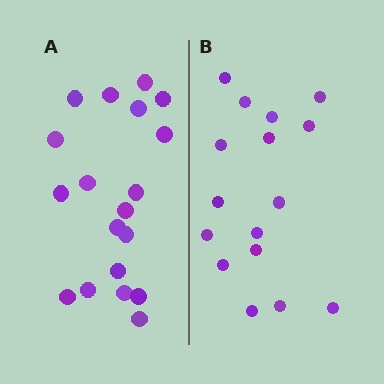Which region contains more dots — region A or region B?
Region A (the left region) has more dots.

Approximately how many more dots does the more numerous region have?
Region A has just a few more — roughly 2 or 3 more dots than region B.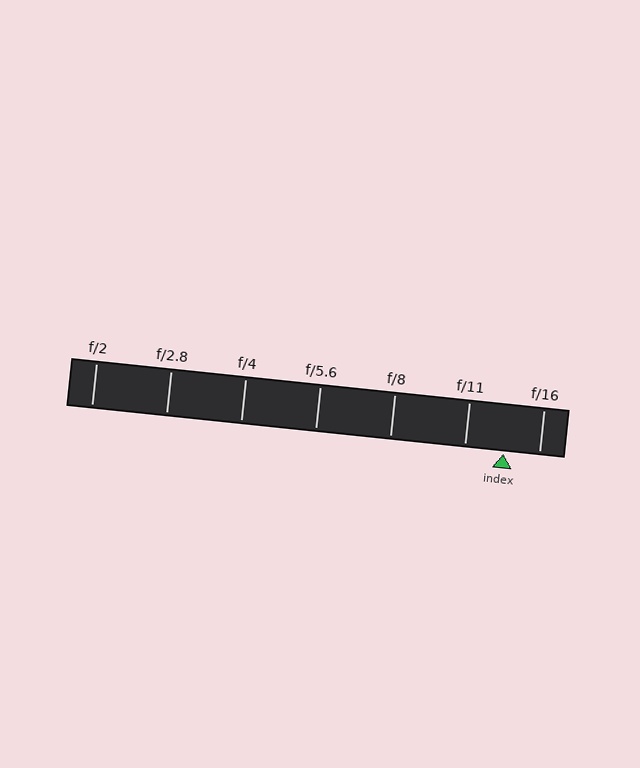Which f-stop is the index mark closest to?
The index mark is closest to f/16.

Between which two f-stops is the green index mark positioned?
The index mark is between f/11 and f/16.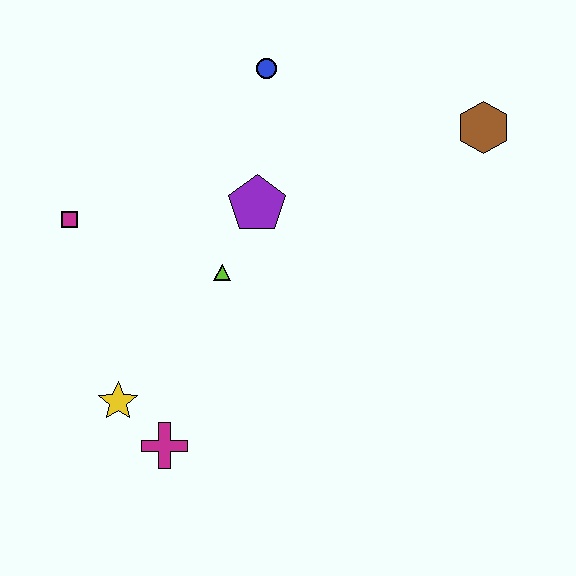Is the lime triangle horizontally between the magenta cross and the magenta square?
No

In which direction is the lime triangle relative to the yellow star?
The lime triangle is above the yellow star.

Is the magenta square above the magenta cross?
Yes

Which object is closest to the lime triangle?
The purple pentagon is closest to the lime triangle.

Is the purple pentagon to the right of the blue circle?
No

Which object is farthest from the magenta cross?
The brown hexagon is farthest from the magenta cross.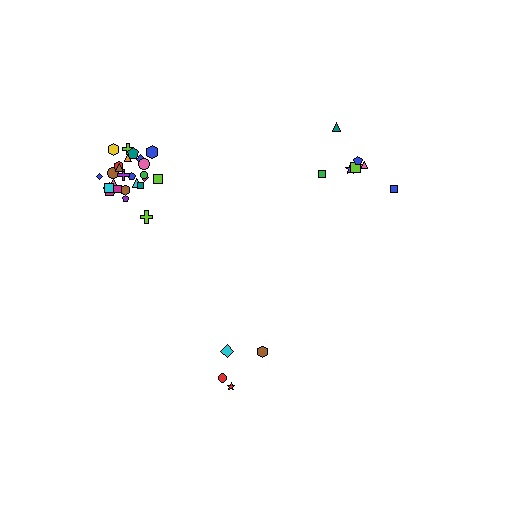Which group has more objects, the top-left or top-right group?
The top-left group.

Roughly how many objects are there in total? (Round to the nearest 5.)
Roughly 35 objects in total.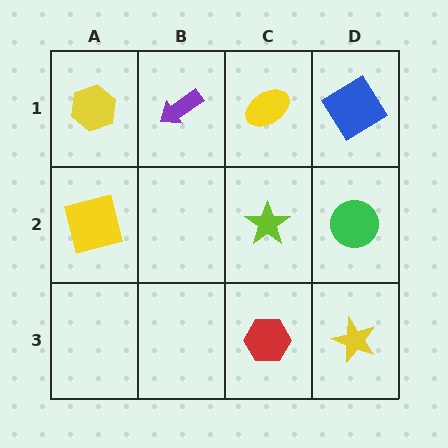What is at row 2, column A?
A yellow square.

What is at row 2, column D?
A green circle.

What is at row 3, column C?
A red hexagon.